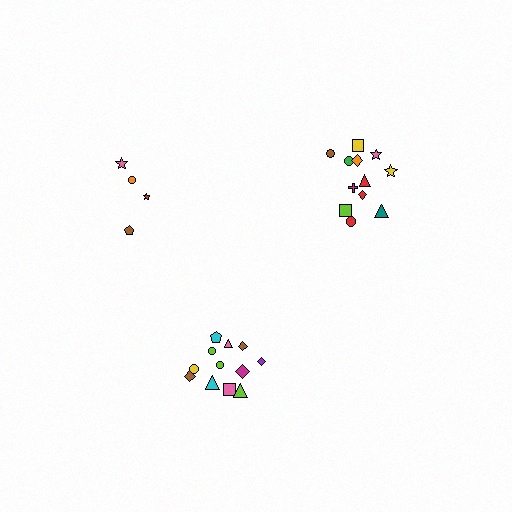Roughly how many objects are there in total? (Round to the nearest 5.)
Roughly 30 objects in total.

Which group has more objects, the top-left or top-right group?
The top-right group.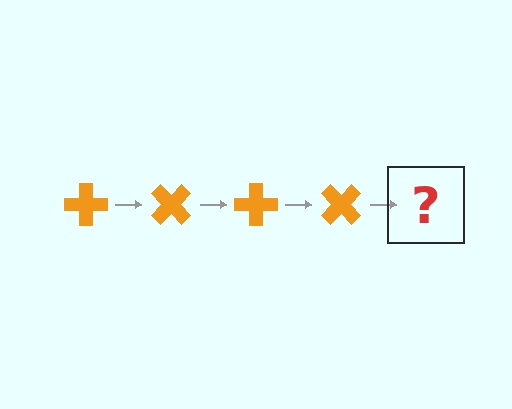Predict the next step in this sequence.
The next step is an orange cross rotated 180 degrees.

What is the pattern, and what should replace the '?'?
The pattern is that the cross rotates 45 degrees each step. The '?' should be an orange cross rotated 180 degrees.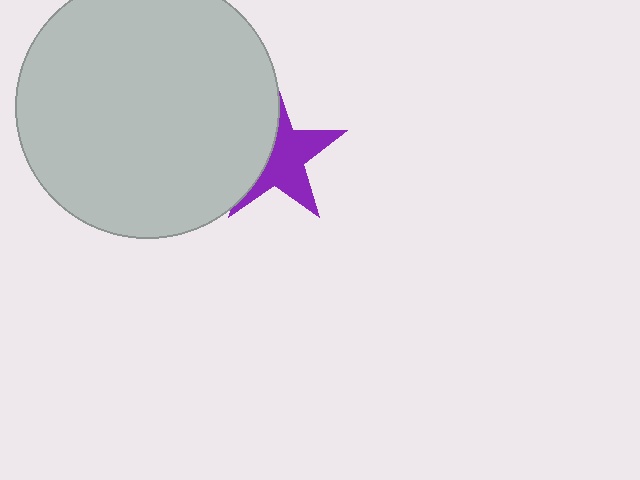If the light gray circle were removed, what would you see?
You would see the complete purple star.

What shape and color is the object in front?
The object in front is a light gray circle.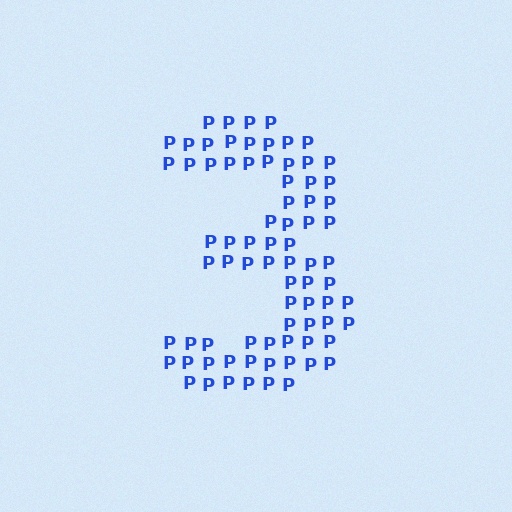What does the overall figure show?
The overall figure shows the digit 3.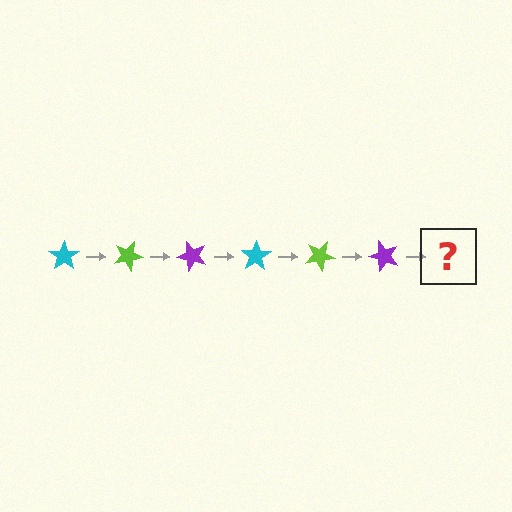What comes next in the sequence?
The next element should be a cyan star, rotated 150 degrees from the start.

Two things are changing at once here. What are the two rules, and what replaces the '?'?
The two rules are that it rotates 25 degrees each step and the color cycles through cyan, lime, and purple. The '?' should be a cyan star, rotated 150 degrees from the start.